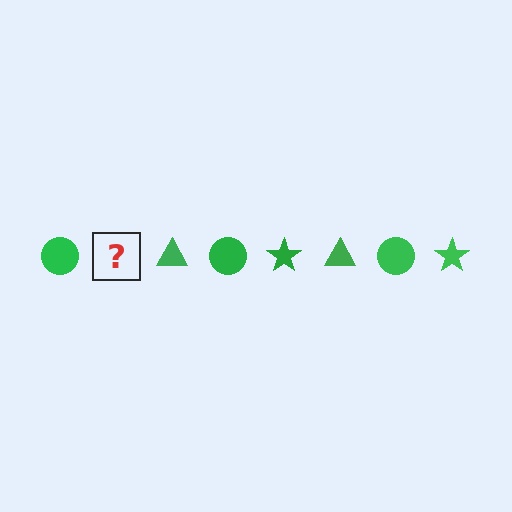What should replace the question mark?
The question mark should be replaced with a green star.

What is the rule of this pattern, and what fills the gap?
The rule is that the pattern cycles through circle, star, triangle shapes in green. The gap should be filled with a green star.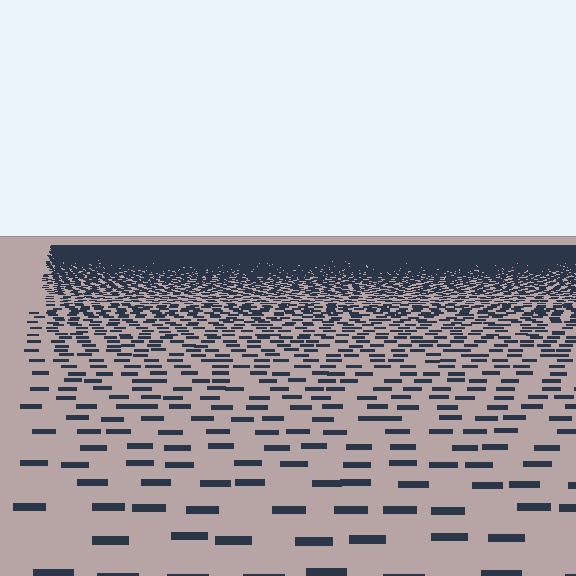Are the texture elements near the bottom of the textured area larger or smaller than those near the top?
Larger. Near the bottom, elements are closer to the viewer and appear at a bigger on-screen size.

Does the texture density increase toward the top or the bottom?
Density increases toward the top.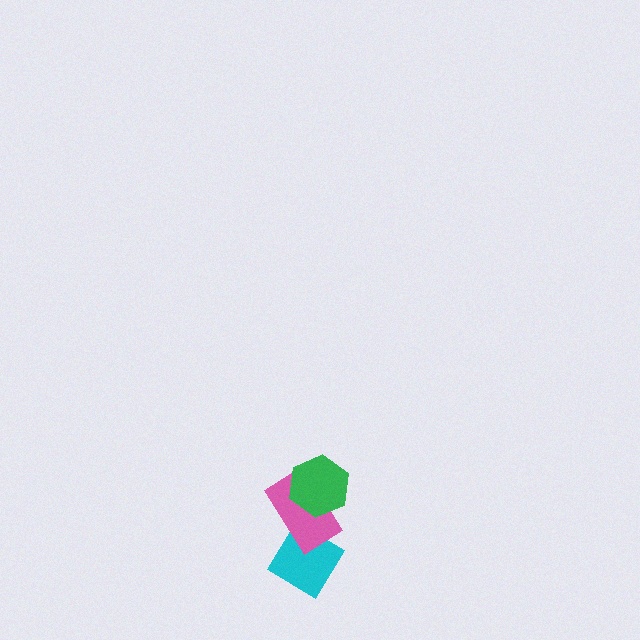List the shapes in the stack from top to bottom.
From top to bottom: the green hexagon, the pink rectangle, the cyan diamond.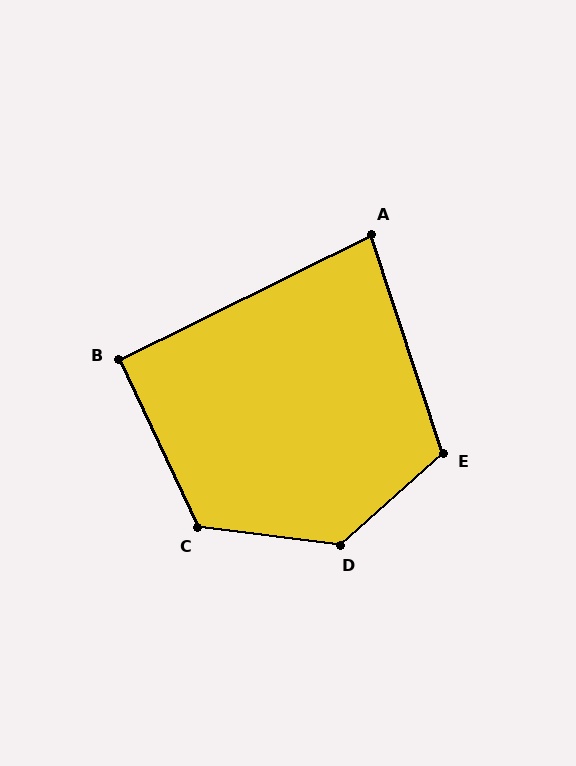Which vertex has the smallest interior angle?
A, at approximately 82 degrees.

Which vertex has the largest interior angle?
D, at approximately 131 degrees.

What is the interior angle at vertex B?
Approximately 91 degrees (approximately right).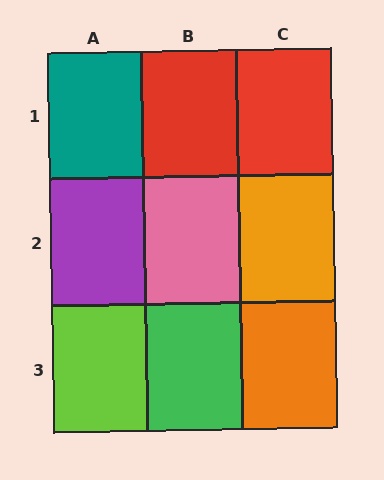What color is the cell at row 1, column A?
Teal.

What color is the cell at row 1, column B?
Red.